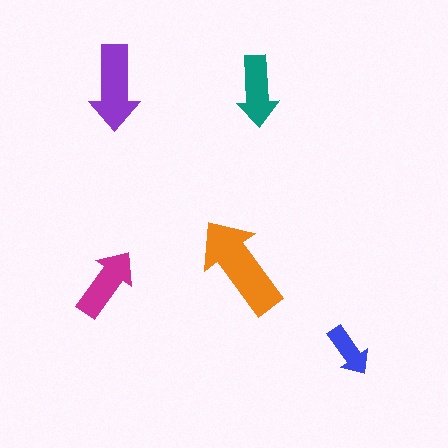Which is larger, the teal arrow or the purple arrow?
The purple one.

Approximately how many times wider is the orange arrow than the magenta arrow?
About 1.5 times wider.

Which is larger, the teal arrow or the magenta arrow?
The magenta one.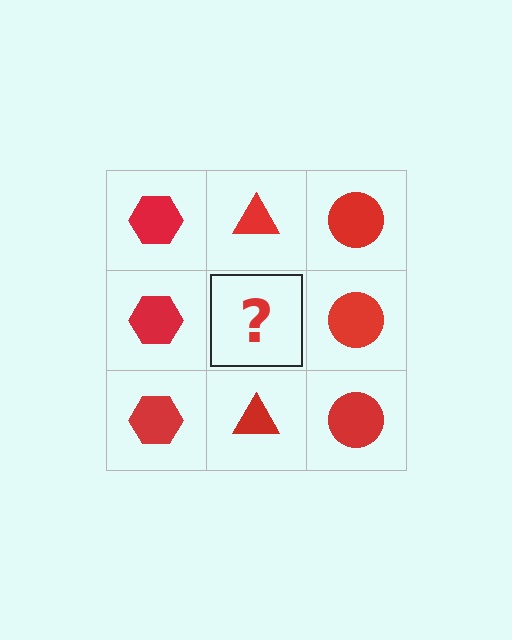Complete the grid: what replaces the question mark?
The question mark should be replaced with a red triangle.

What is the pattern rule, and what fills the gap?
The rule is that each column has a consistent shape. The gap should be filled with a red triangle.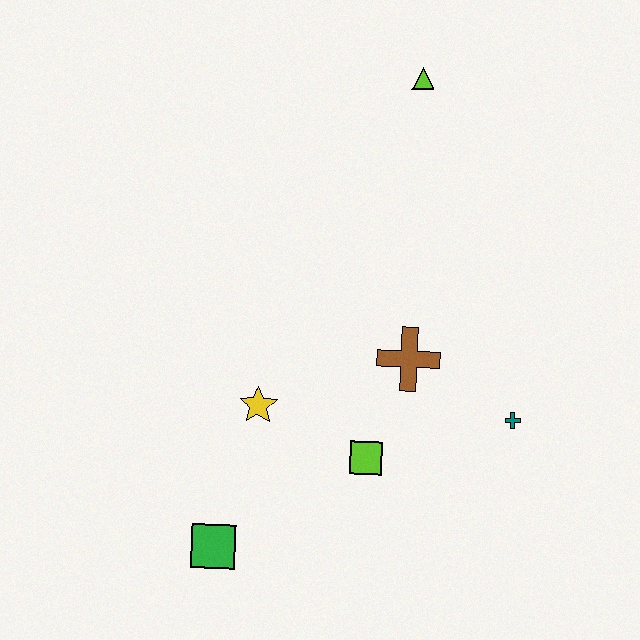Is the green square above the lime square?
No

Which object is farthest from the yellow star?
The lime triangle is farthest from the yellow star.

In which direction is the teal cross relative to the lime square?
The teal cross is to the right of the lime square.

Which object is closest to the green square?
The yellow star is closest to the green square.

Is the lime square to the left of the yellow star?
No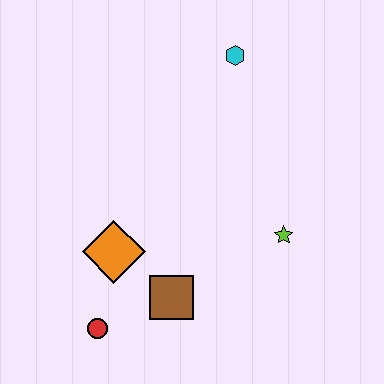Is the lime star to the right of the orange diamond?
Yes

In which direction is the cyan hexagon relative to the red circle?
The cyan hexagon is above the red circle.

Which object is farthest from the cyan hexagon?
The red circle is farthest from the cyan hexagon.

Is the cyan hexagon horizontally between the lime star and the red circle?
Yes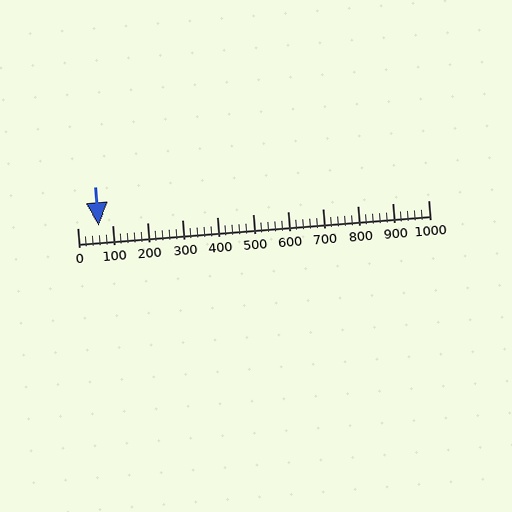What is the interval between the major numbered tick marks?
The major tick marks are spaced 100 units apart.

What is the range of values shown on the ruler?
The ruler shows values from 0 to 1000.